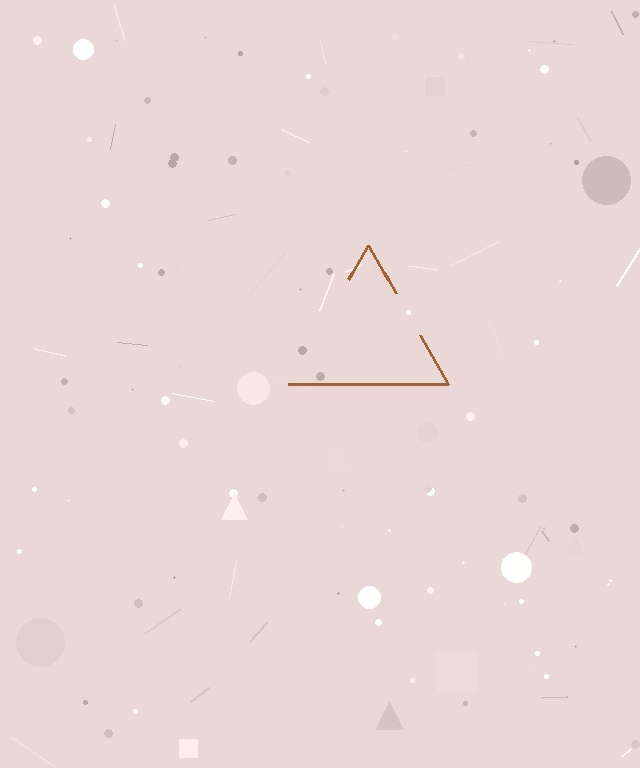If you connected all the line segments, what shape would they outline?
They would outline a triangle.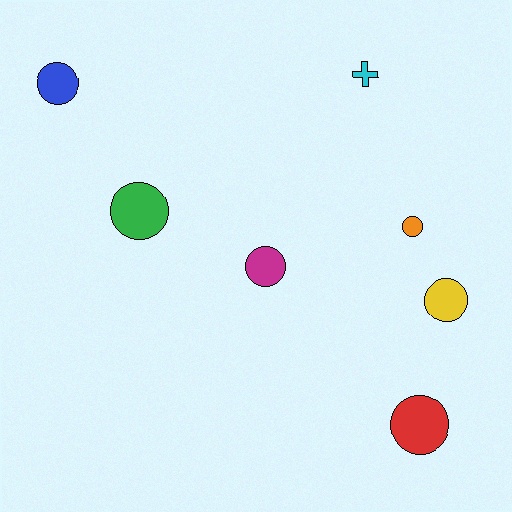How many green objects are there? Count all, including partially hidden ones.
There is 1 green object.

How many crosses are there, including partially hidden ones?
There is 1 cross.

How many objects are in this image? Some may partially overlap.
There are 7 objects.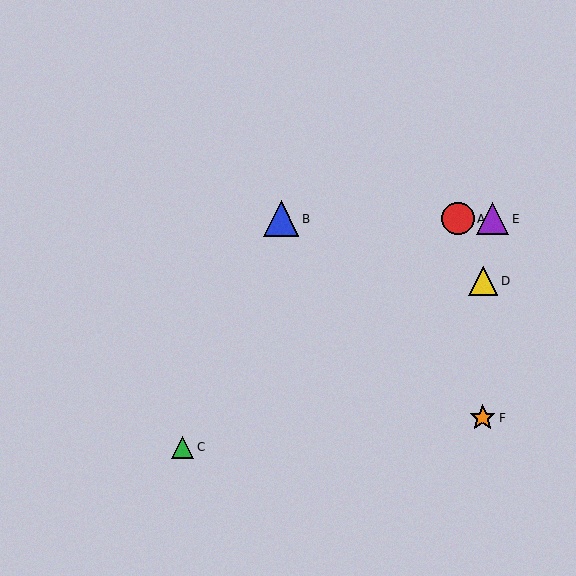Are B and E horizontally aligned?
Yes, both are at y≈219.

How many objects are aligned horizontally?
3 objects (A, B, E) are aligned horizontally.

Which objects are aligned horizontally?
Objects A, B, E are aligned horizontally.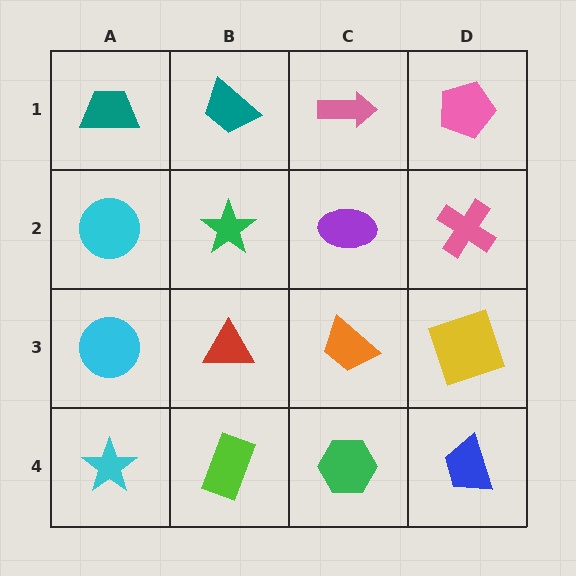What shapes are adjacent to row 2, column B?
A teal trapezoid (row 1, column B), a red triangle (row 3, column B), a cyan circle (row 2, column A), a purple ellipse (row 2, column C).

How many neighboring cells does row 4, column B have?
3.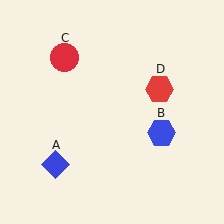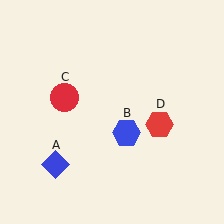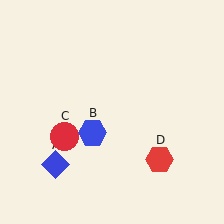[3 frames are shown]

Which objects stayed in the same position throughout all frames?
Blue diamond (object A) remained stationary.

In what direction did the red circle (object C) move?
The red circle (object C) moved down.